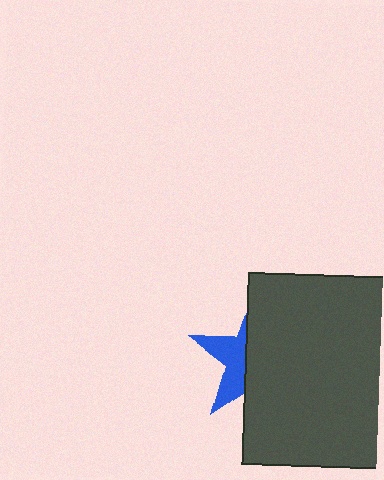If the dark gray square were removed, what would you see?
You would see the complete blue star.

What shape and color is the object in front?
The object in front is a dark gray square.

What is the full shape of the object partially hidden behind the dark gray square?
The partially hidden object is a blue star.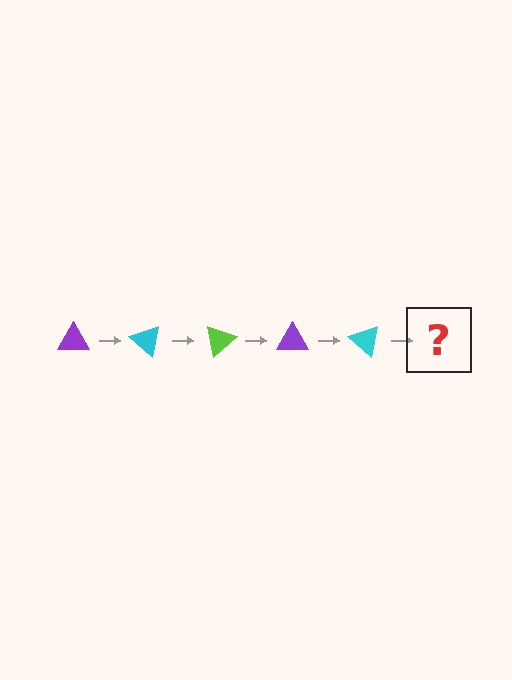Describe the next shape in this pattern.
It should be a lime triangle, rotated 200 degrees from the start.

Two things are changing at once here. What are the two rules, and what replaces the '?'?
The two rules are that it rotates 40 degrees each step and the color cycles through purple, cyan, and lime. The '?' should be a lime triangle, rotated 200 degrees from the start.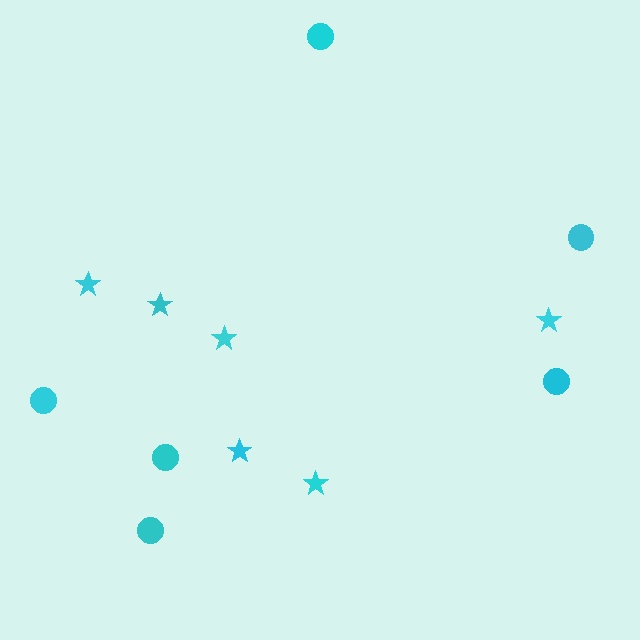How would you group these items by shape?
There are 2 groups: one group of stars (6) and one group of circles (6).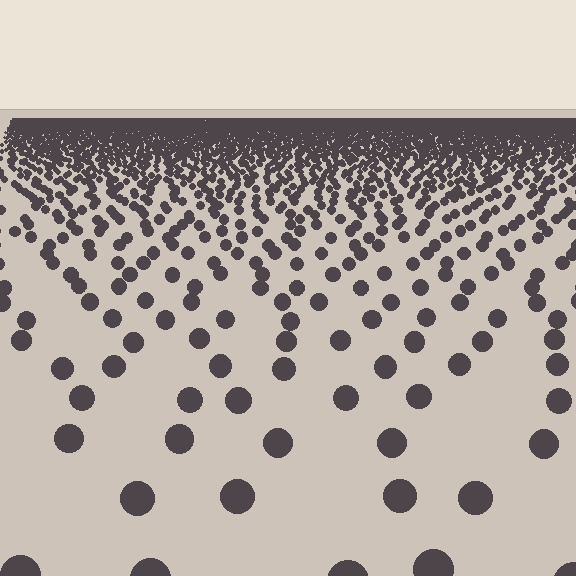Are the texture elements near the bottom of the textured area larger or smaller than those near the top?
Larger. Near the bottom, elements are closer to the viewer and appear at a bigger on-screen size.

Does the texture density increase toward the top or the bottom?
Density increases toward the top.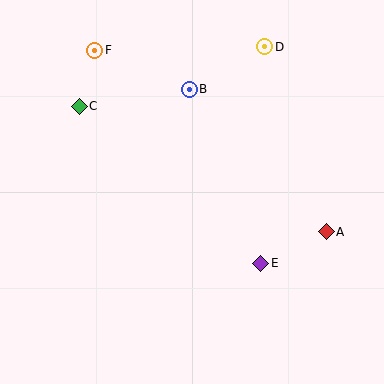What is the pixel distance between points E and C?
The distance between E and C is 240 pixels.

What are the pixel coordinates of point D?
Point D is at (265, 47).